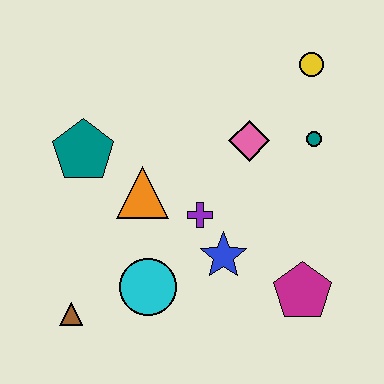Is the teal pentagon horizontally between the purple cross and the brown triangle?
Yes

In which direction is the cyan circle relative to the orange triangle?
The cyan circle is below the orange triangle.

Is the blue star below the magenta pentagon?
No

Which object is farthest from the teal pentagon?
The magenta pentagon is farthest from the teal pentagon.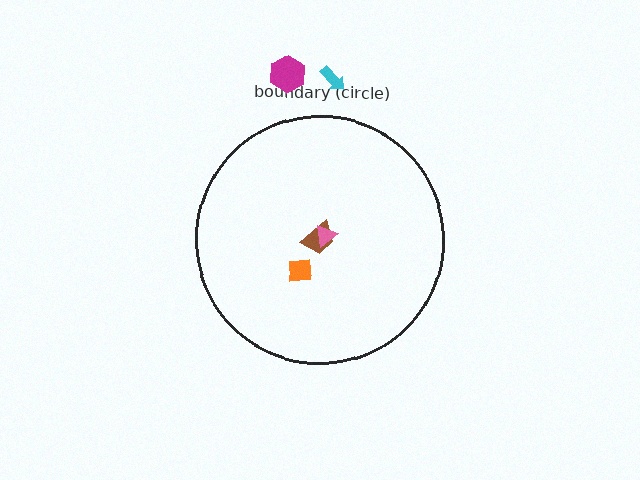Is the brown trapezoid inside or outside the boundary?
Inside.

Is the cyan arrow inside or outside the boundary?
Outside.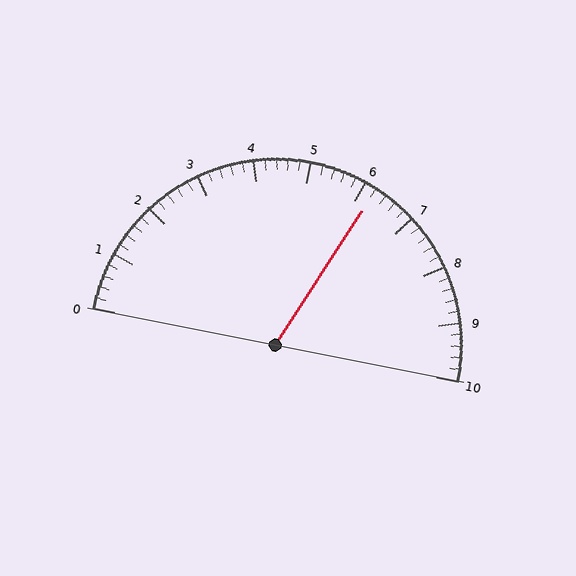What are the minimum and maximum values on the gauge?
The gauge ranges from 0 to 10.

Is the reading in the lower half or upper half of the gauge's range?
The reading is in the upper half of the range (0 to 10).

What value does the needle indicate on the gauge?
The needle indicates approximately 6.2.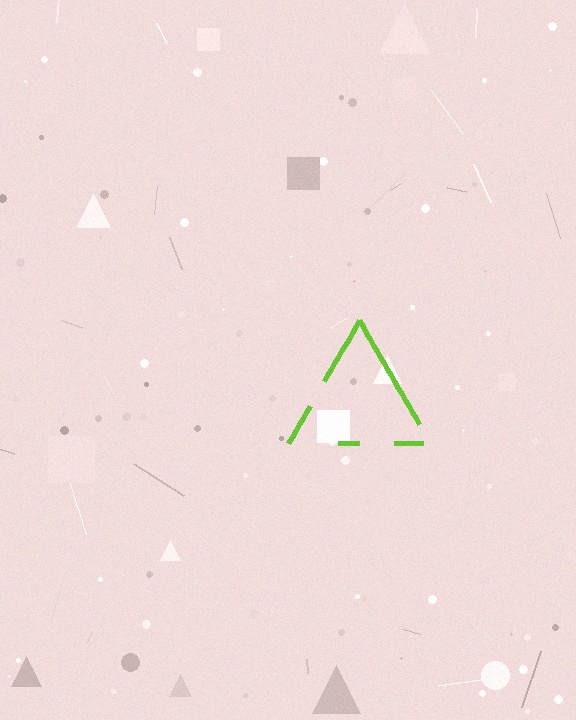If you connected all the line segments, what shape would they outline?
They would outline a triangle.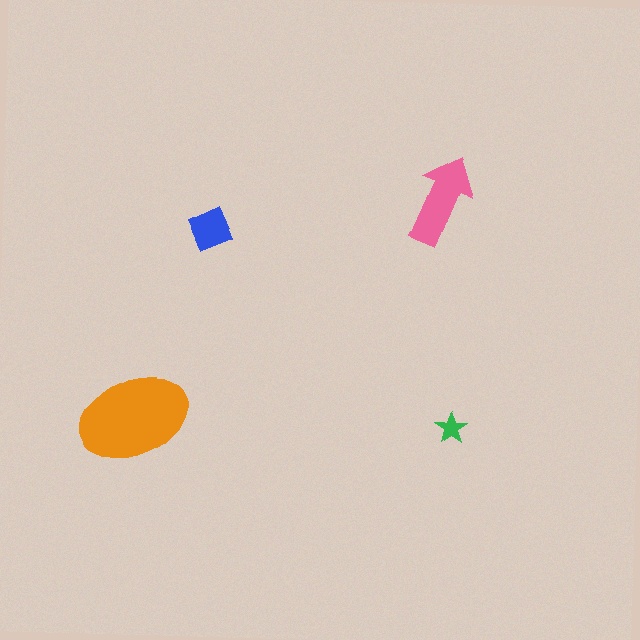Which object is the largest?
The orange ellipse.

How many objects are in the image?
There are 4 objects in the image.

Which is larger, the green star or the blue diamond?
The blue diamond.